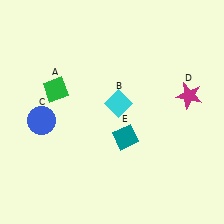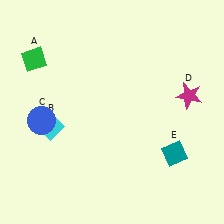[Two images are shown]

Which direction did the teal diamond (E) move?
The teal diamond (E) moved right.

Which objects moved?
The objects that moved are: the green diamond (A), the cyan diamond (B), the teal diamond (E).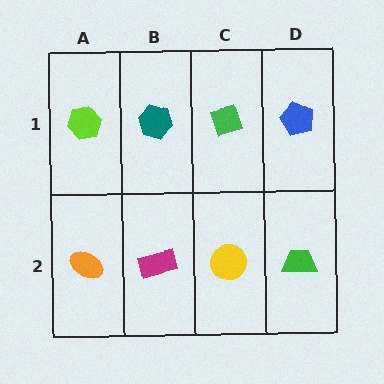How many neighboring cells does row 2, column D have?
2.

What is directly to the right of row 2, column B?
A yellow circle.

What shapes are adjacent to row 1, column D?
A green trapezoid (row 2, column D), a green diamond (row 1, column C).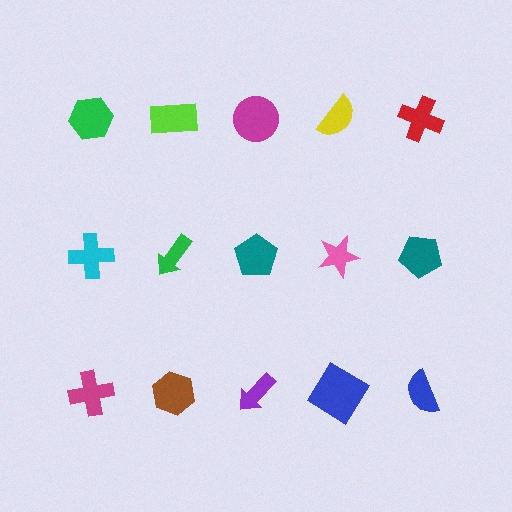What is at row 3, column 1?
A magenta cross.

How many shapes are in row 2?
5 shapes.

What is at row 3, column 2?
A brown hexagon.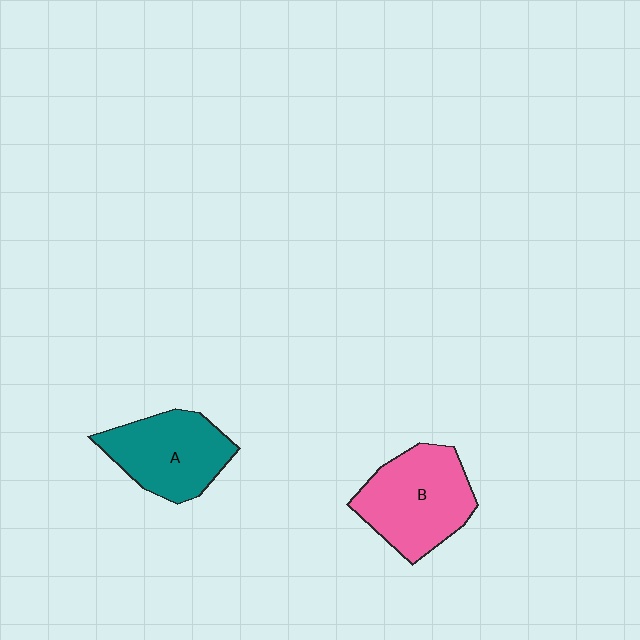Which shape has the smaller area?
Shape A (teal).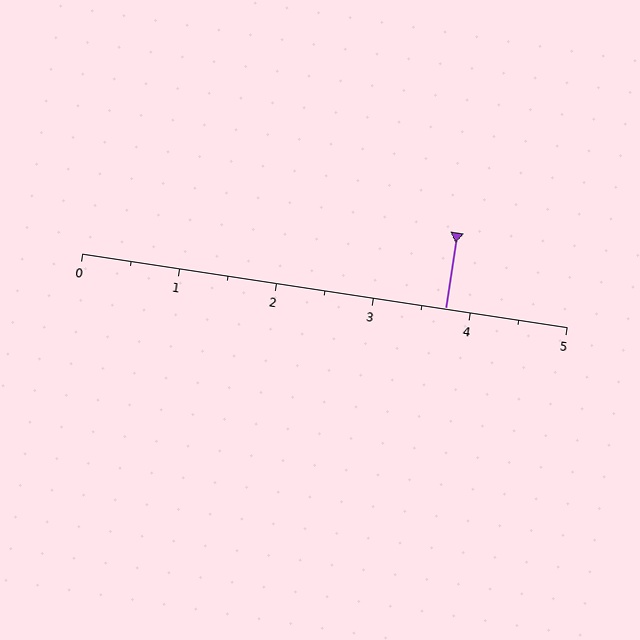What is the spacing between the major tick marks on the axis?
The major ticks are spaced 1 apart.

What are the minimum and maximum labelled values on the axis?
The axis runs from 0 to 5.